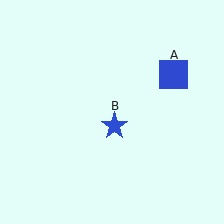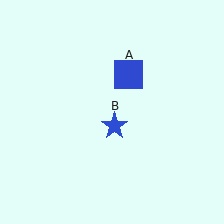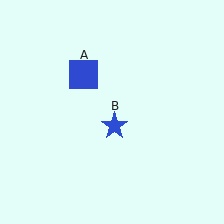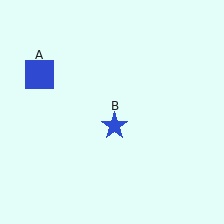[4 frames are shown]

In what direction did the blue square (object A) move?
The blue square (object A) moved left.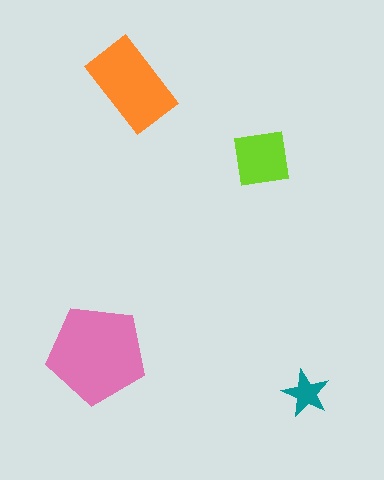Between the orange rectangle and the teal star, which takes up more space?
The orange rectangle.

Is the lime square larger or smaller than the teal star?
Larger.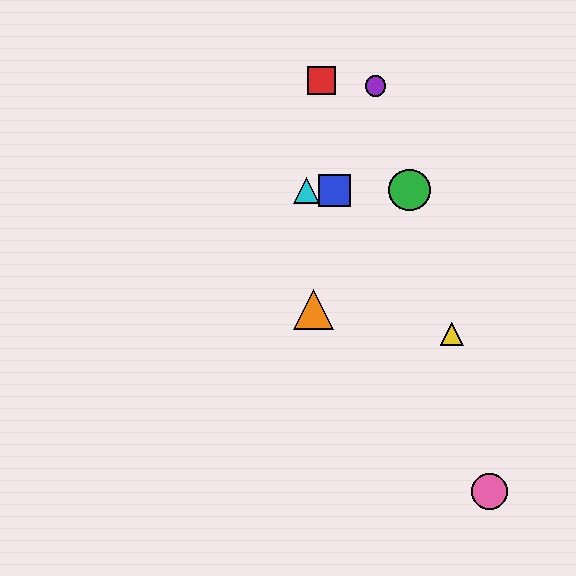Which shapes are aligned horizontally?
The blue square, the green circle, the cyan triangle are aligned horizontally.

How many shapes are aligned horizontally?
3 shapes (the blue square, the green circle, the cyan triangle) are aligned horizontally.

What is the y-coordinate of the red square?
The red square is at y≈81.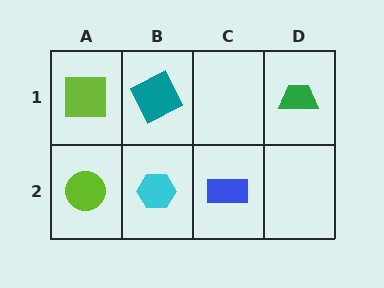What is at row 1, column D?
A green trapezoid.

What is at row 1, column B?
A teal square.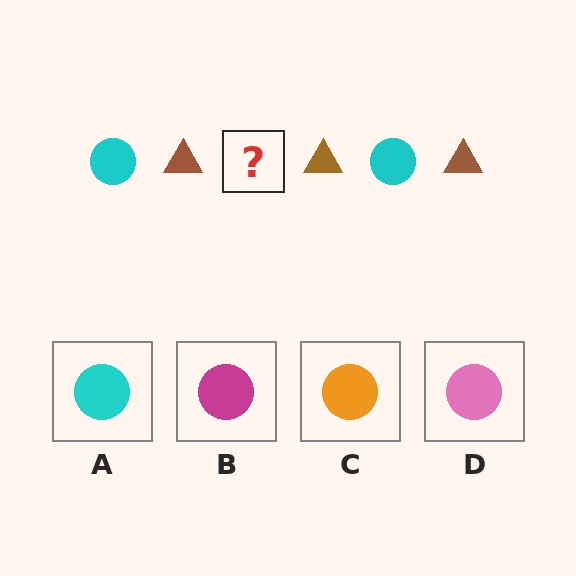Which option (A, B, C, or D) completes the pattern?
A.